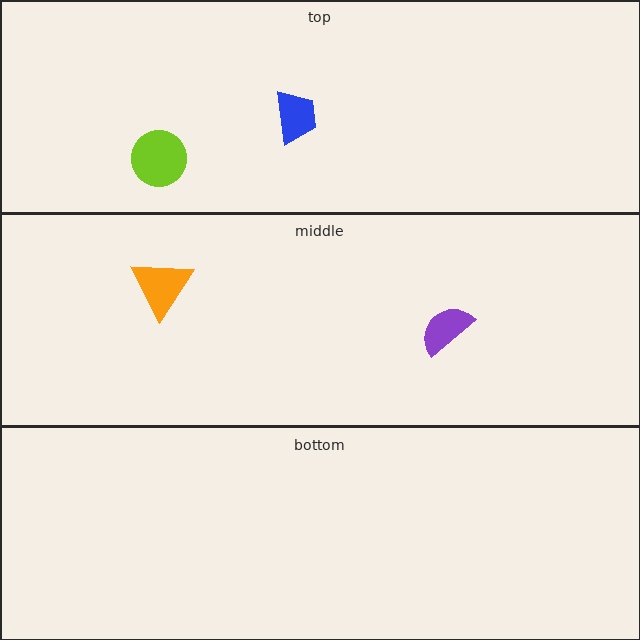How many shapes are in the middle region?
2.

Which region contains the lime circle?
The top region.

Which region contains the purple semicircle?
The middle region.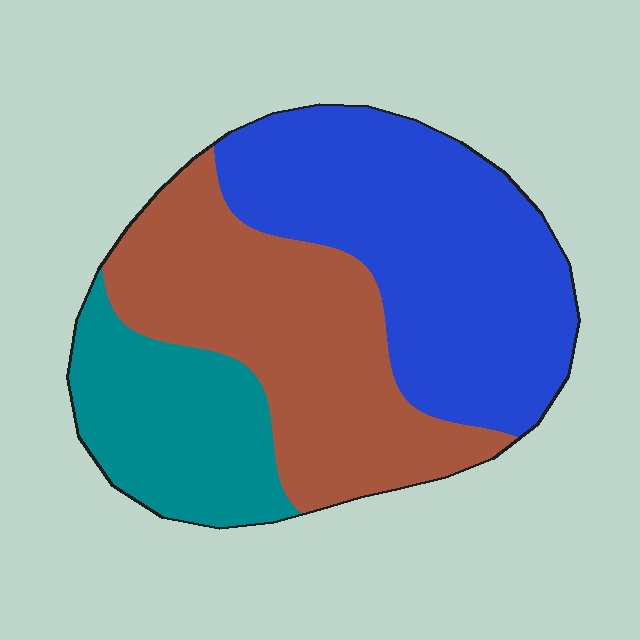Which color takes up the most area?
Blue, at roughly 40%.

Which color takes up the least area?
Teal, at roughly 20%.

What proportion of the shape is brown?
Brown takes up between a third and a half of the shape.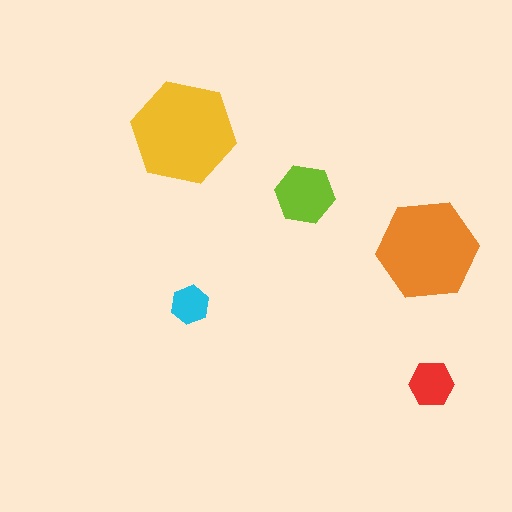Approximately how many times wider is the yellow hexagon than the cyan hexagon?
About 2.5 times wider.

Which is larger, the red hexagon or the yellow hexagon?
The yellow one.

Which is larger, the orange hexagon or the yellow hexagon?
The yellow one.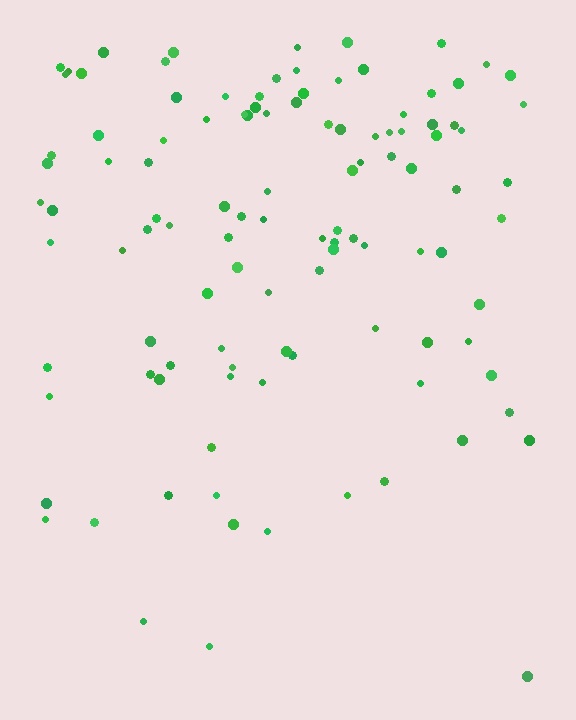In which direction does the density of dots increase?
From bottom to top, with the top side densest.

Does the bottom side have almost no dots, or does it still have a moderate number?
Still a moderate number, just noticeably fewer than the top.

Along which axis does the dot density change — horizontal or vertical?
Vertical.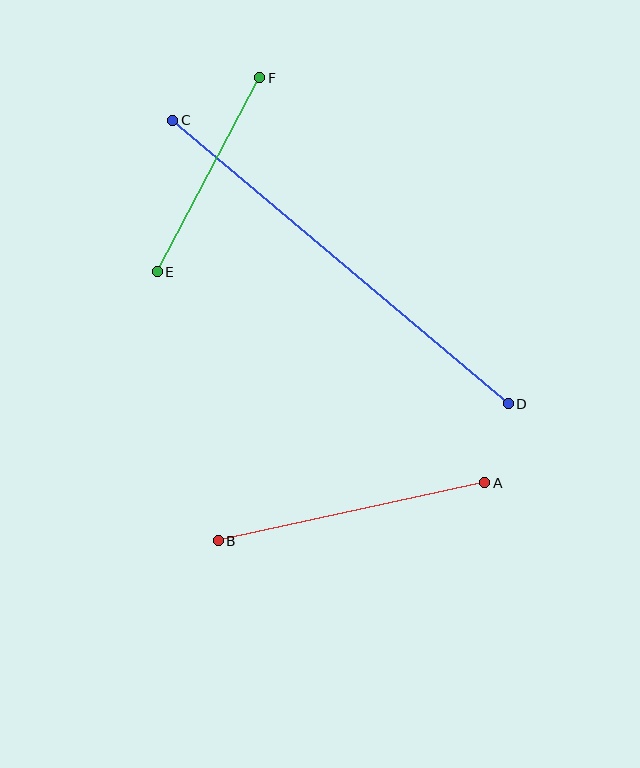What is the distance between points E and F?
The distance is approximately 220 pixels.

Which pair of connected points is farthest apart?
Points C and D are farthest apart.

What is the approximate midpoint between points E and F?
The midpoint is at approximately (208, 175) pixels.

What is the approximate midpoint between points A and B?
The midpoint is at approximately (351, 512) pixels.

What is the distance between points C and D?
The distance is approximately 439 pixels.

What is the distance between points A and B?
The distance is approximately 273 pixels.